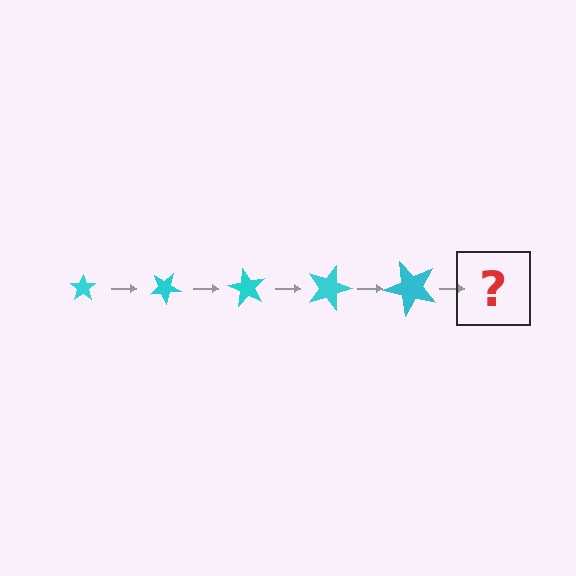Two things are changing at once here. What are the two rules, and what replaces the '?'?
The two rules are that the star grows larger each step and it rotates 30 degrees each step. The '?' should be a star, larger than the previous one and rotated 150 degrees from the start.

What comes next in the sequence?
The next element should be a star, larger than the previous one and rotated 150 degrees from the start.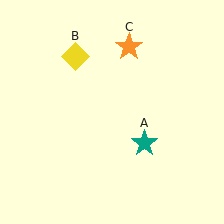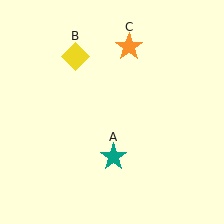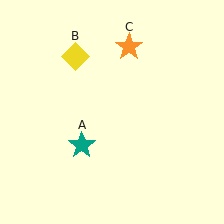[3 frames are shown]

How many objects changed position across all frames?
1 object changed position: teal star (object A).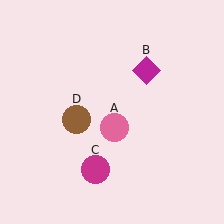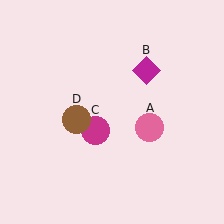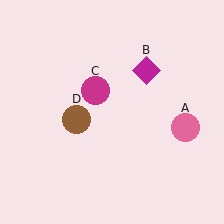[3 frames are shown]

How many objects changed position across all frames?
2 objects changed position: pink circle (object A), magenta circle (object C).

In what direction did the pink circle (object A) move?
The pink circle (object A) moved right.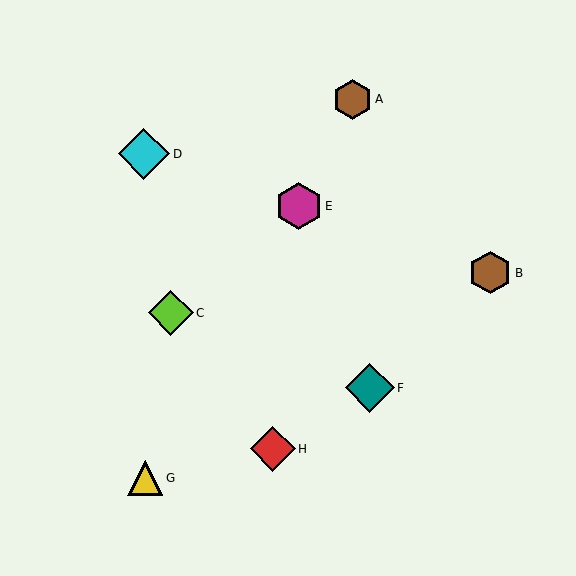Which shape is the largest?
The cyan diamond (labeled D) is the largest.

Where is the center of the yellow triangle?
The center of the yellow triangle is at (145, 478).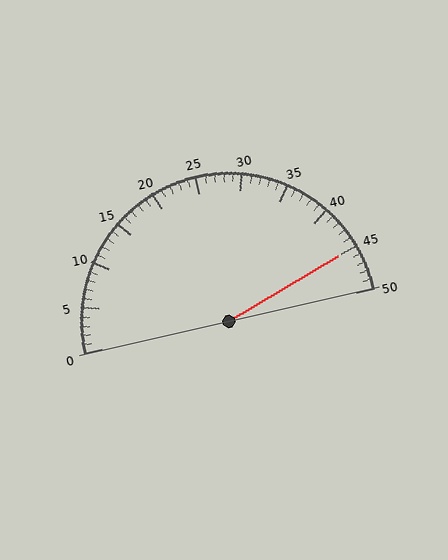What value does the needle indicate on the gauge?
The needle indicates approximately 45.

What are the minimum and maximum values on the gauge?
The gauge ranges from 0 to 50.